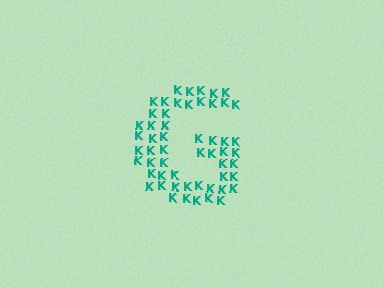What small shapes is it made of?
It is made of small letter K's.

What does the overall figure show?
The overall figure shows the letter G.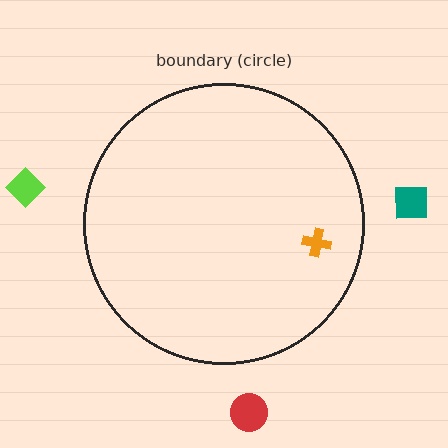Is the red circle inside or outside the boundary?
Outside.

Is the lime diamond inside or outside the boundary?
Outside.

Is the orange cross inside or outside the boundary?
Inside.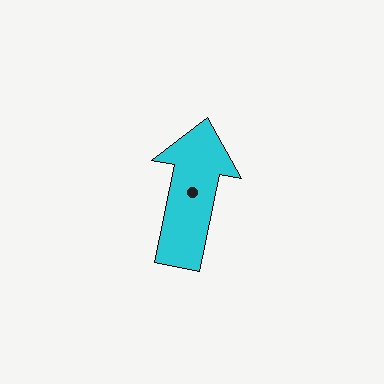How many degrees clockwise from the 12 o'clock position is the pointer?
Approximately 11 degrees.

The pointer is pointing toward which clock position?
Roughly 12 o'clock.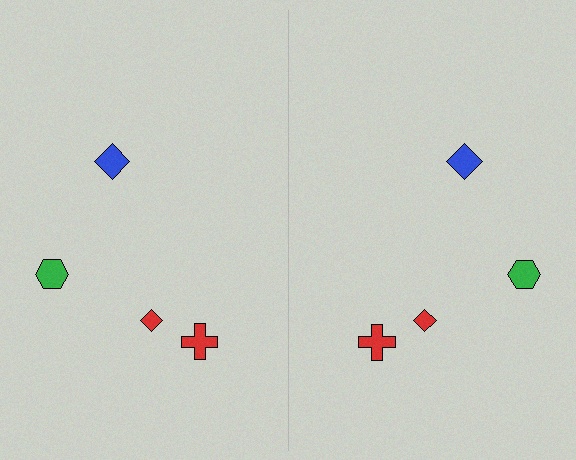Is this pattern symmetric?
Yes, this pattern has bilateral (reflection) symmetry.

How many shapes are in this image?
There are 8 shapes in this image.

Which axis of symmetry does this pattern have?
The pattern has a vertical axis of symmetry running through the center of the image.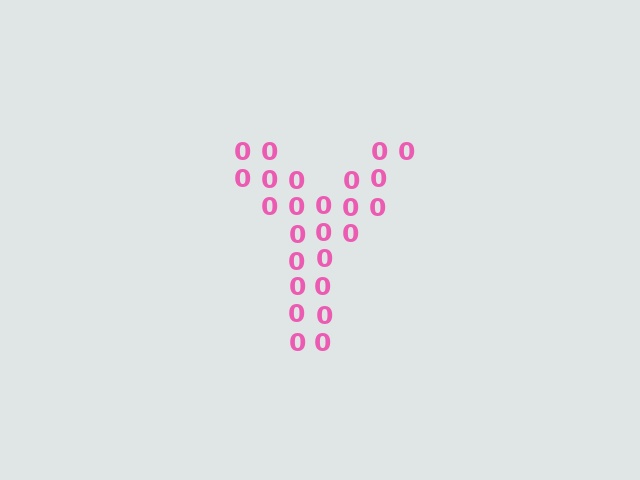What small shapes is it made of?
It is made of small digit 0's.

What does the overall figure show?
The overall figure shows the letter Y.